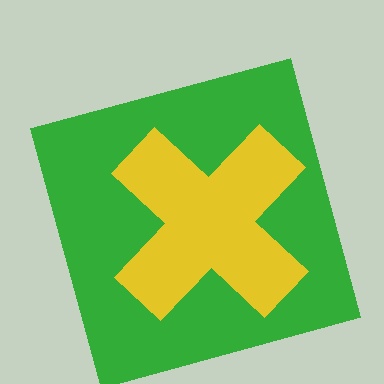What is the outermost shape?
The green square.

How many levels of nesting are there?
2.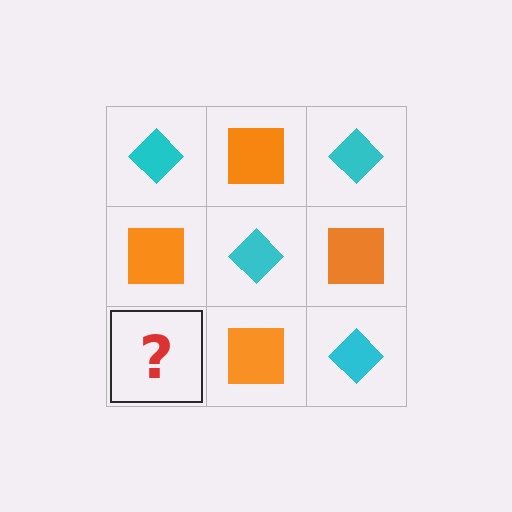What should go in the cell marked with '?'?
The missing cell should contain a cyan diamond.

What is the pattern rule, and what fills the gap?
The rule is that it alternates cyan diamond and orange square in a checkerboard pattern. The gap should be filled with a cyan diamond.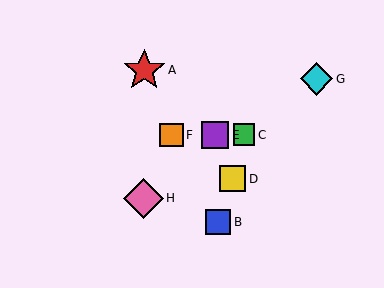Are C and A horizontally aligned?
No, C is at y≈135 and A is at y≈70.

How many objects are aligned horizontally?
3 objects (C, E, F) are aligned horizontally.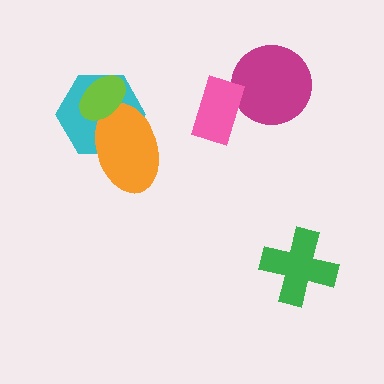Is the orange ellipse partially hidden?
Yes, it is partially covered by another shape.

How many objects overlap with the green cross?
0 objects overlap with the green cross.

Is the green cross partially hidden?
No, no other shape covers it.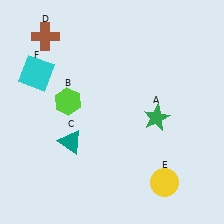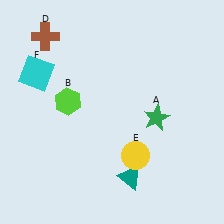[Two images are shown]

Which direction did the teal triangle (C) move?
The teal triangle (C) moved right.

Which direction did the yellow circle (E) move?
The yellow circle (E) moved left.